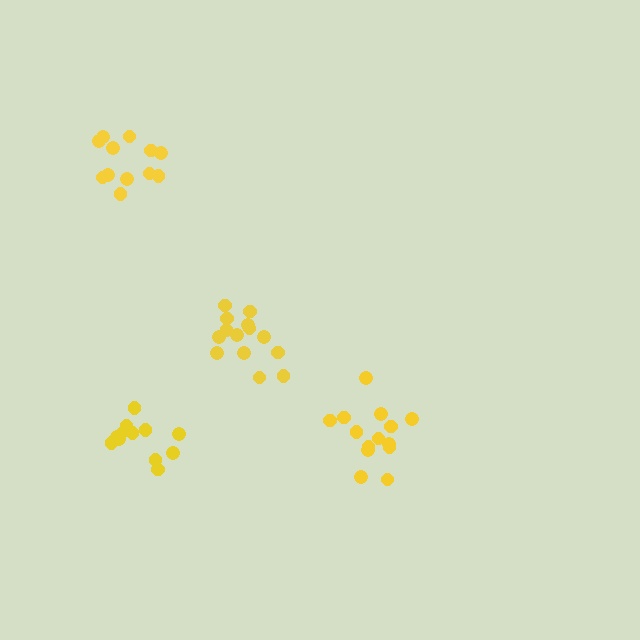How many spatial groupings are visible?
There are 4 spatial groupings.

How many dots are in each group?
Group 1: 14 dots, Group 2: 12 dots, Group 3: 12 dots, Group 4: 14 dots (52 total).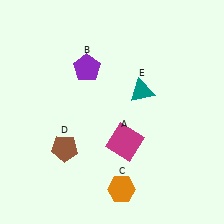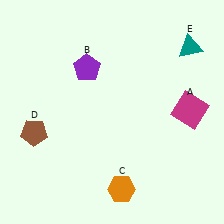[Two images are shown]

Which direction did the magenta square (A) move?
The magenta square (A) moved right.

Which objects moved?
The objects that moved are: the magenta square (A), the brown pentagon (D), the teal triangle (E).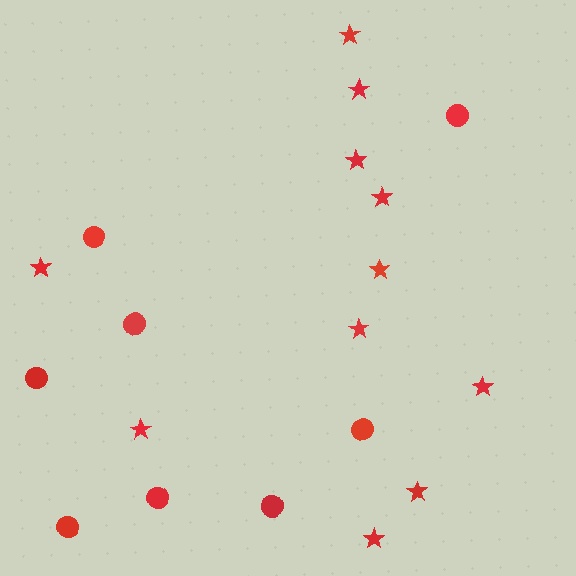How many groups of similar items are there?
There are 2 groups: one group of stars (11) and one group of circles (8).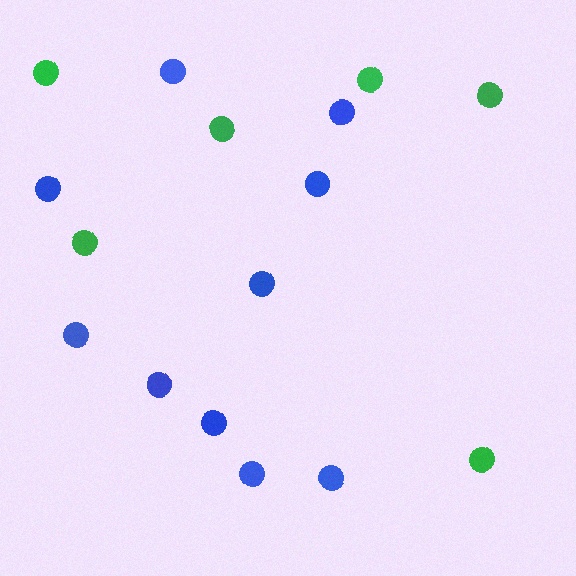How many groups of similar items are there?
There are 2 groups: one group of blue circles (10) and one group of green circles (6).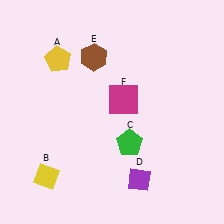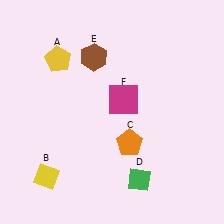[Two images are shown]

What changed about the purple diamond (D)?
In Image 1, D is purple. In Image 2, it changed to green.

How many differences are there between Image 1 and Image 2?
There are 2 differences between the two images.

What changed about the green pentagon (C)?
In Image 1, C is green. In Image 2, it changed to orange.